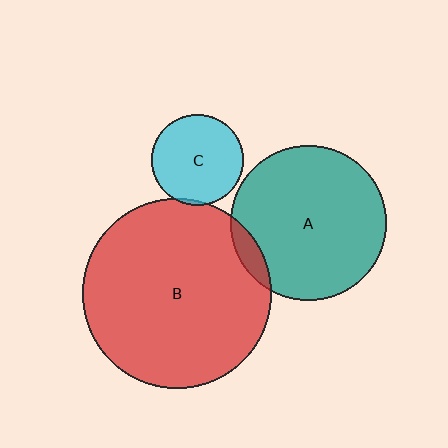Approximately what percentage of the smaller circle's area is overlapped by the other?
Approximately 5%.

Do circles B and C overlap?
Yes.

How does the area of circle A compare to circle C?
Approximately 2.9 times.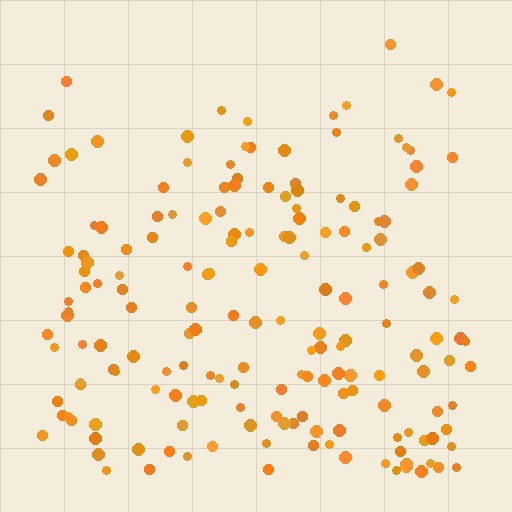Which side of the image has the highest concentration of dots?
The bottom.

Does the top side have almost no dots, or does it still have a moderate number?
Still a moderate number, just noticeably fewer than the bottom.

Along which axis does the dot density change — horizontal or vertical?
Vertical.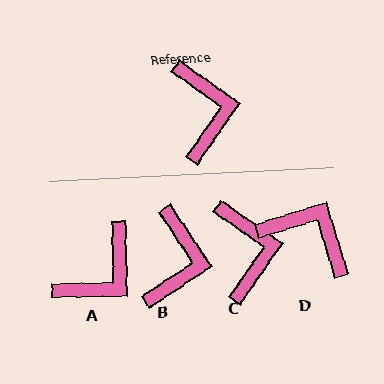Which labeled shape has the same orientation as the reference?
C.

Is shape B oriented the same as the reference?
No, it is off by about 22 degrees.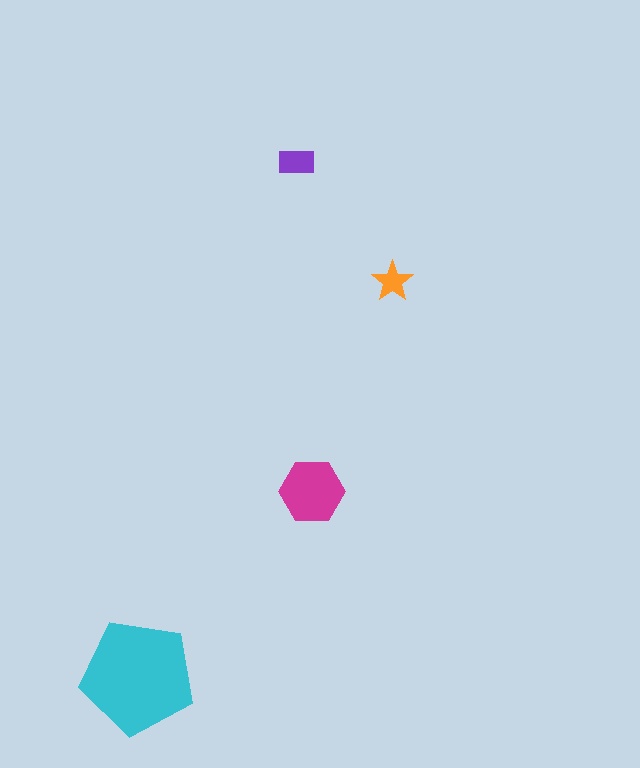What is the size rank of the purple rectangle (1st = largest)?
3rd.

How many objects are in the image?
There are 4 objects in the image.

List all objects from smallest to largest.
The orange star, the purple rectangle, the magenta hexagon, the cyan pentagon.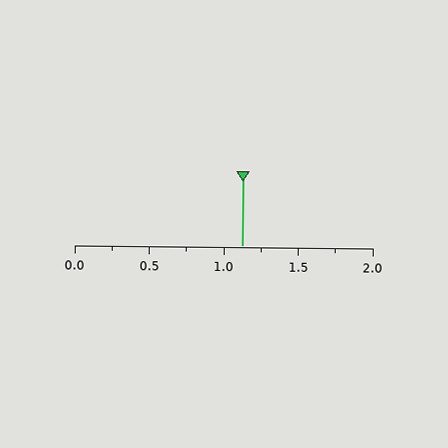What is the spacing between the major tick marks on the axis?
The major ticks are spaced 0.5 apart.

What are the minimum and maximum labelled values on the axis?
The axis runs from 0.0 to 2.0.